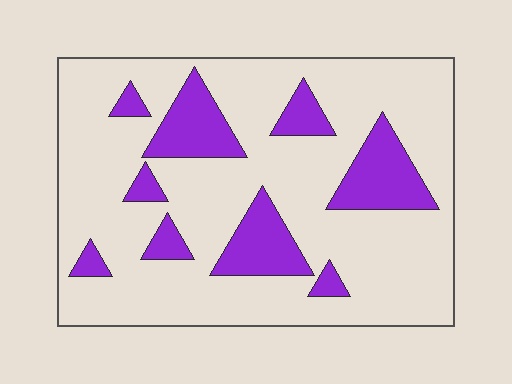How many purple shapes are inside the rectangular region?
9.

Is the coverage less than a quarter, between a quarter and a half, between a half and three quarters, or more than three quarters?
Less than a quarter.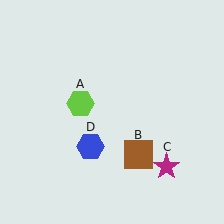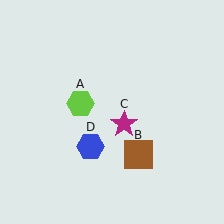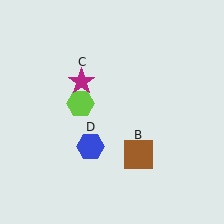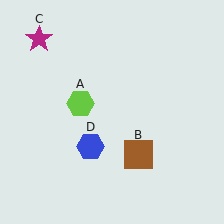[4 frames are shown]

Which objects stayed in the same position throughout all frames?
Lime hexagon (object A) and brown square (object B) and blue hexagon (object D) remained stationary.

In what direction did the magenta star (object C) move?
The magenta star (object C) moved up and to the left.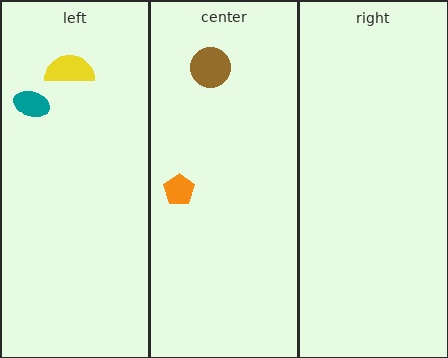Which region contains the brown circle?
The center region.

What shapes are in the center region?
The orange pentagon, the brown circle.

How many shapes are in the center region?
2.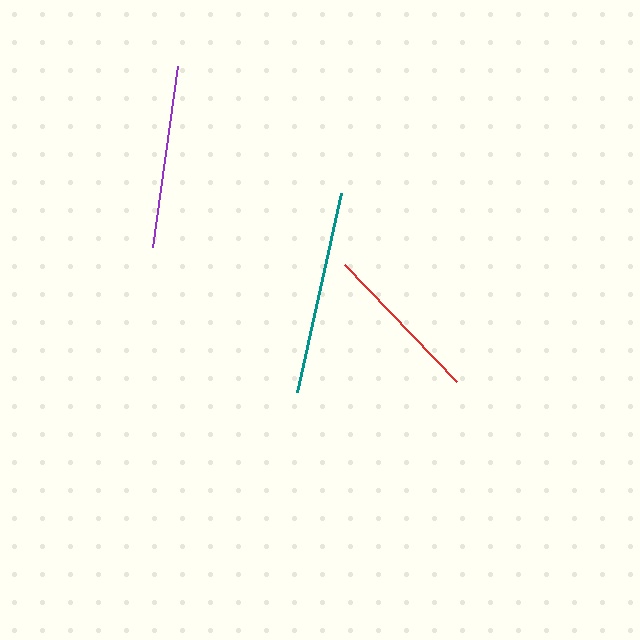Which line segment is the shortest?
The red line is the shortest at approximately 162 pixels.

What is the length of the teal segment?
The teal segment is approximately 204 pixels long.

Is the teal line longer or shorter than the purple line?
The teal line is longer than the purple line.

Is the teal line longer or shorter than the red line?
The teal line is longer than the red line.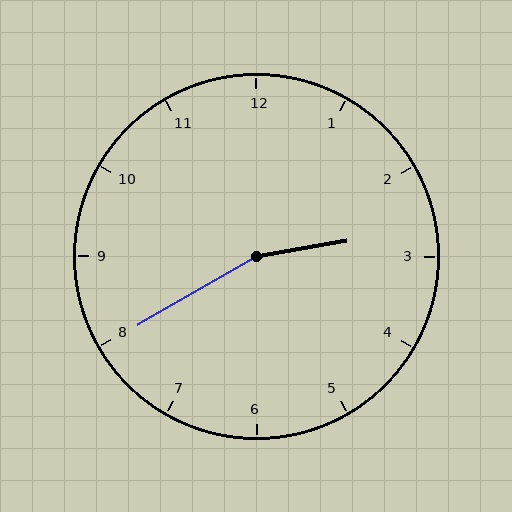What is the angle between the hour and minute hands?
Approximately 160 degrees.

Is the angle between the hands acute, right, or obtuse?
It is obtuse.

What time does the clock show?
2:40.